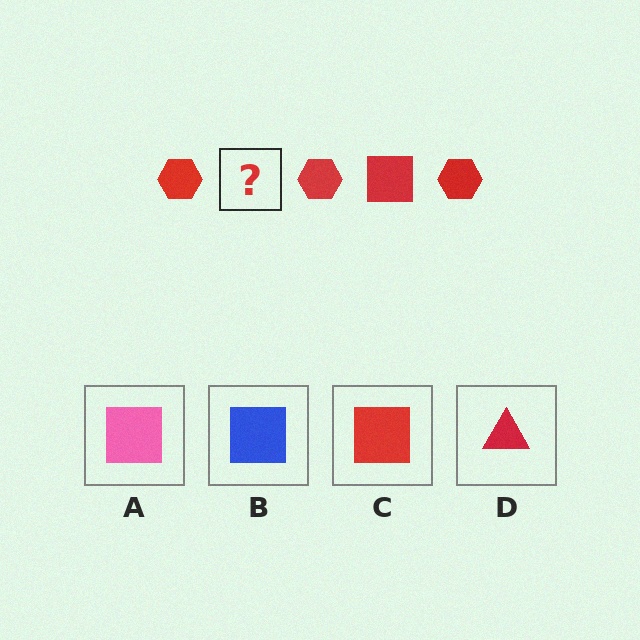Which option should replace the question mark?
Option C.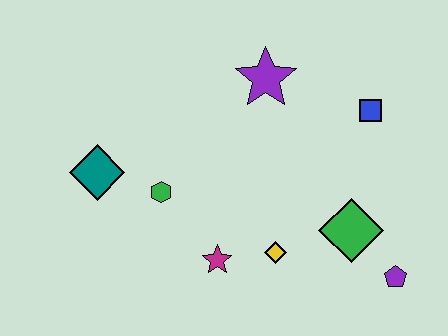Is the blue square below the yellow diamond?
No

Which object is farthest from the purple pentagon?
The teal diamond is farthest from the purple pentagon.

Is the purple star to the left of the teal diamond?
No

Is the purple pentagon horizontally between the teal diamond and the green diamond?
No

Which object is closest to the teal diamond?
The green hexagon is closest to the teal diamond.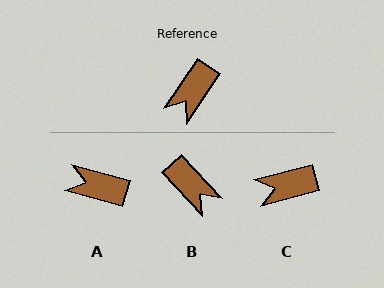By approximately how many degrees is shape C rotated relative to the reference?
Approximately 41 degrees clockwise.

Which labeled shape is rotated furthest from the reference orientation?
B, about 77 degrees away.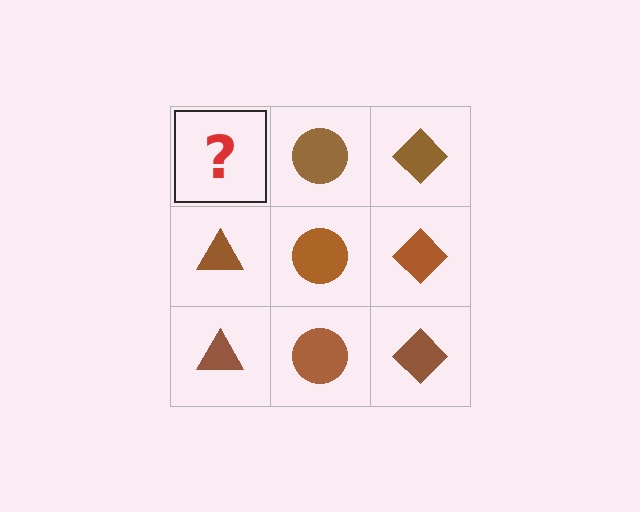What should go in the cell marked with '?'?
The missing cell should contain a brown triangle.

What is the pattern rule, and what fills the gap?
The rule is that each column has a consistent shape. The gap should be filled with a brown triangle.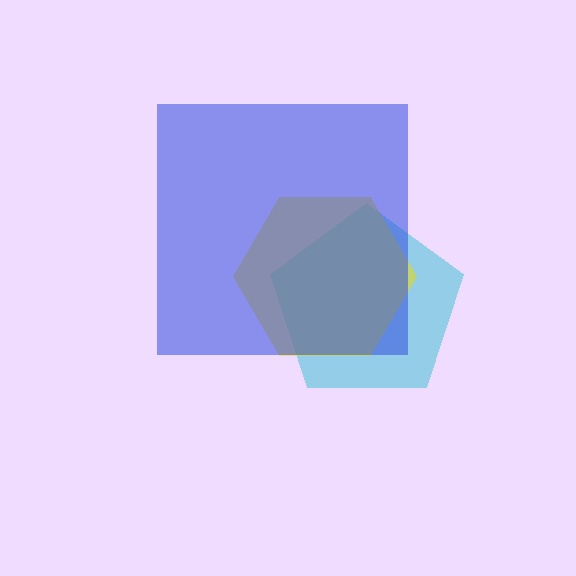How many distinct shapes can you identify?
There are 3 distinct shapes: a cyan pentagon, a yellow hexagon, a blue square.